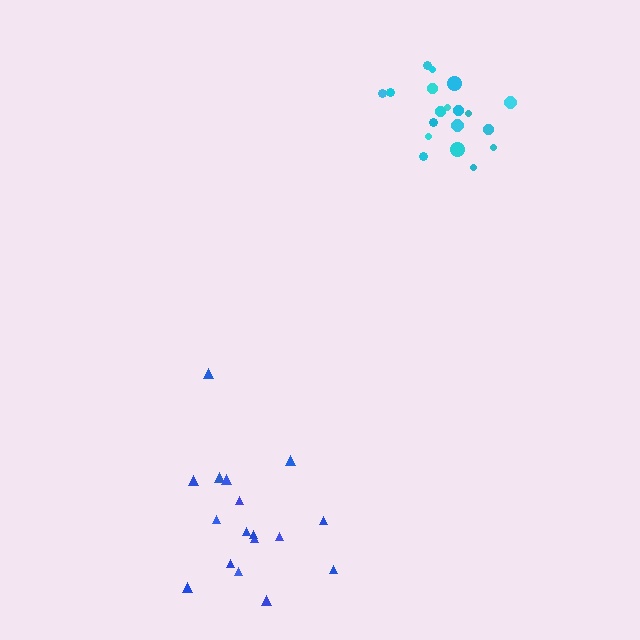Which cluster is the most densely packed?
Cyan.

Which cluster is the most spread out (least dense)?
Blue.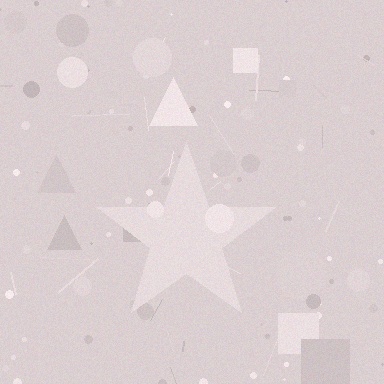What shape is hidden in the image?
A star is hidden in the image.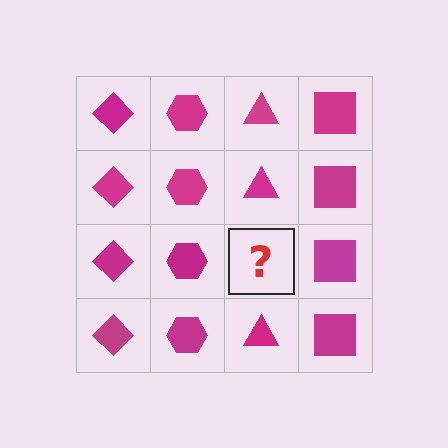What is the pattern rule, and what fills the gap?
The rule is that each column has a consistent shape. The gap should be filled with a magenta triangle.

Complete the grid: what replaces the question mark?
The question mark should be replaced with a magenta triangle.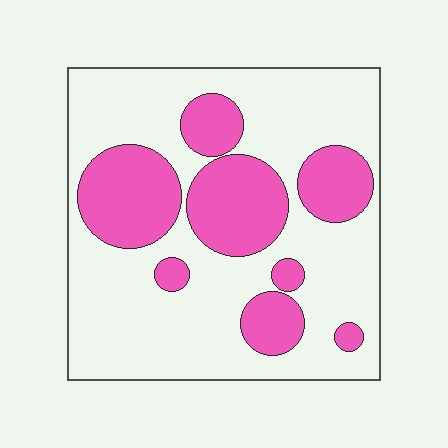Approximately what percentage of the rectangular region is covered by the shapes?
Approximately 30%.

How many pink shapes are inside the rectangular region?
8.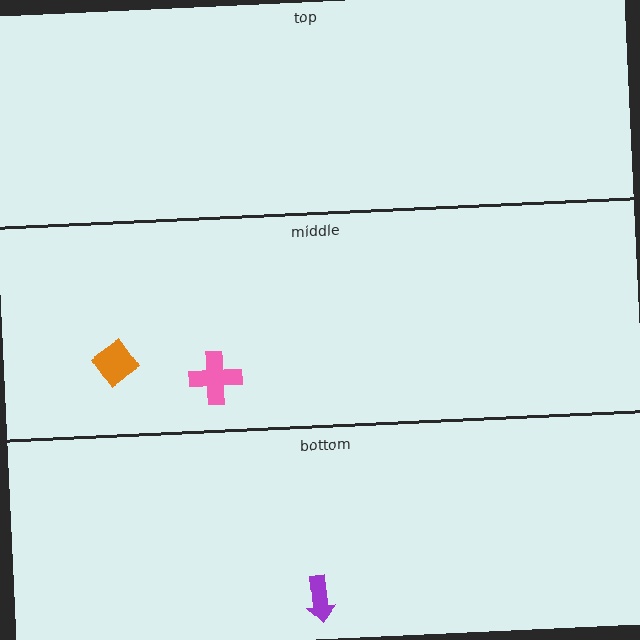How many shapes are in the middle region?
2.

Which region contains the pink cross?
The middle region.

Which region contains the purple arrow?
The bottom region.